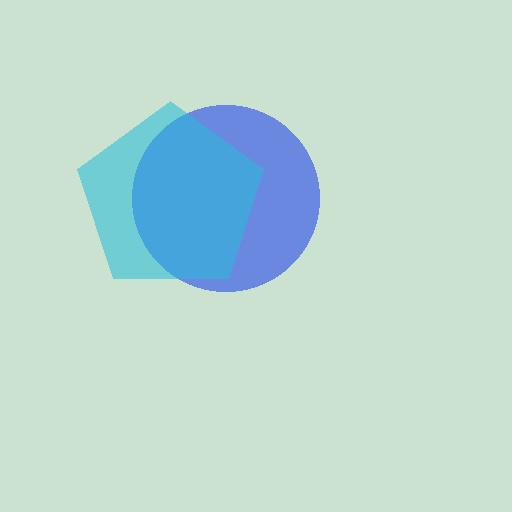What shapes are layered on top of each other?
The layered shapes are: a blue circle, a cyan pentagon.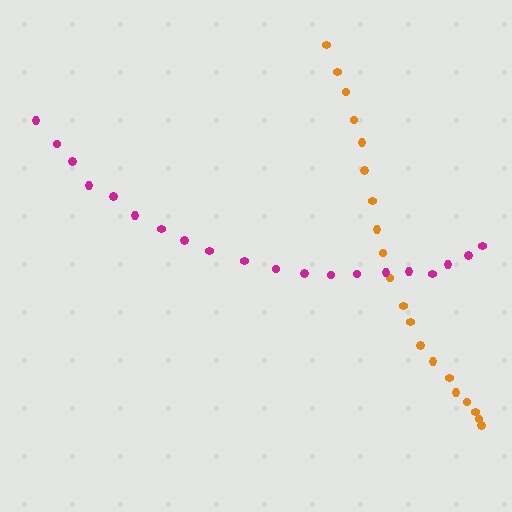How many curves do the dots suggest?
There are 2 distinct paths.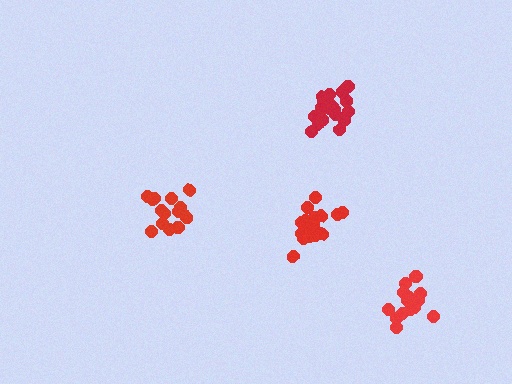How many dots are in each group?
Group 1: 18 dots, Group 2: 14 dots, Group 3: 19 dots, Group 4: 14 dots (65 total).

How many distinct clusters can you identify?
There are 4 distinct clusters.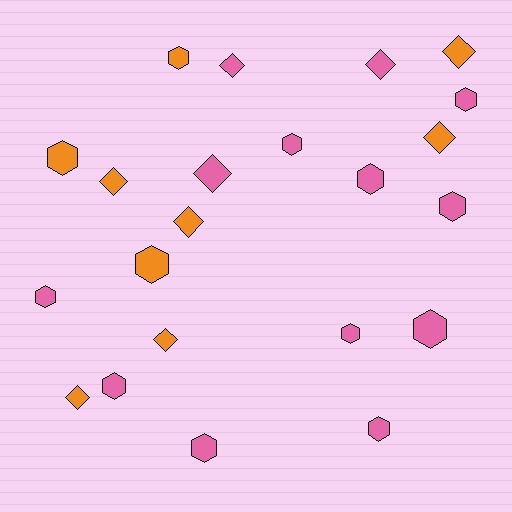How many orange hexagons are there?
There are 3 orange hexagons.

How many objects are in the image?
There are 22 objects.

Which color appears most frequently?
Pink, with 13 objects.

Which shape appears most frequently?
Hexagon, with 13 objects.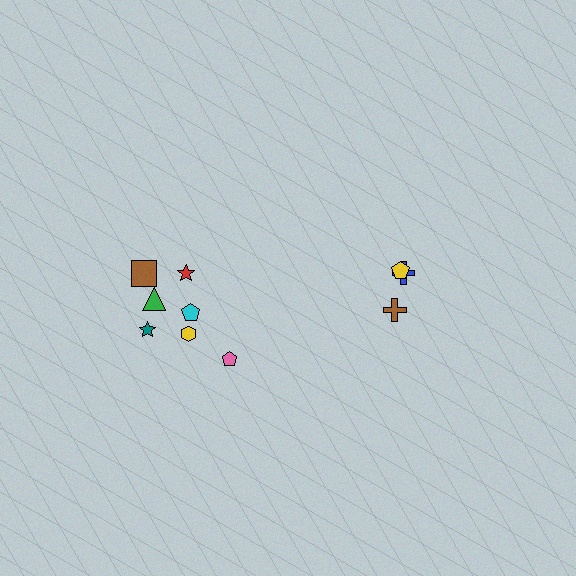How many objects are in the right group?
There are 3 objects.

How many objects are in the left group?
There are 7 objects.